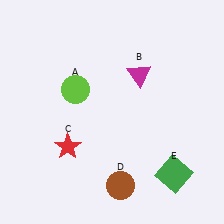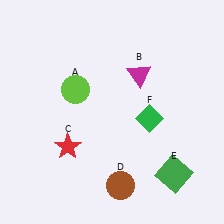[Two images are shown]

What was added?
A green diamond (F) was added in Image 2.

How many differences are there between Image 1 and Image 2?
There is 1 difference between the two images.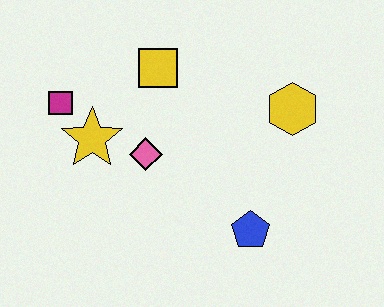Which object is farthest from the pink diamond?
The yellow hexagon is farthest from the pink diamond.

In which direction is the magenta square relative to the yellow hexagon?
The magenta square is to the left of the yellow hexagon.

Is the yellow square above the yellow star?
Yes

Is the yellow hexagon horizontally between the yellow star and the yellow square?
No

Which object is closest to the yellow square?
The pink diamond is closest to the yellow square.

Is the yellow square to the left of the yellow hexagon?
Yes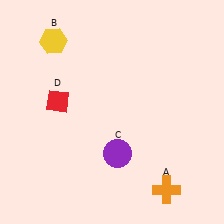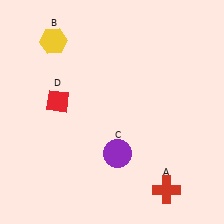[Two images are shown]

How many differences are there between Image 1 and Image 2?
There is 1 difference between the two images.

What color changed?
The cross (A) changed from orange in Image 1 to red in Image 2.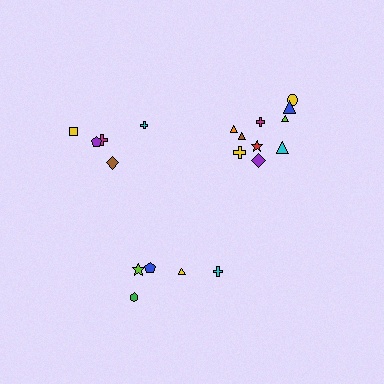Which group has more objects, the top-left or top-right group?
The top-right group.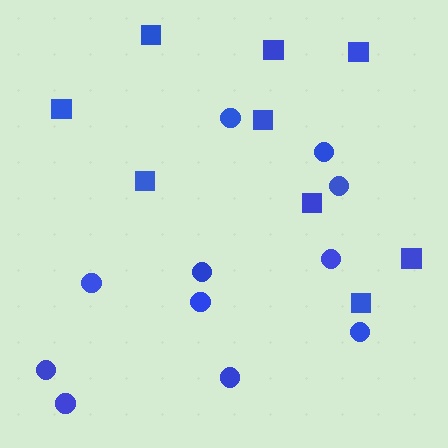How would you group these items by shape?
There are 2 groups: one group of squares (9) and one group of circles (11).